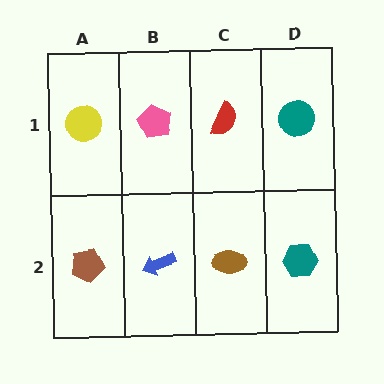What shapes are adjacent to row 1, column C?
A brown ellipse (row 2, column C), a pink pentagon (row 1, column B), a teal circle (row 1, column D).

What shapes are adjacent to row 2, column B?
A pink pentagon (row 1, column B), a brown pentagon (row 2, column A), a brown ellipse (row 2, column C).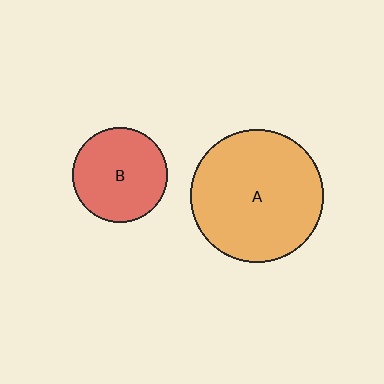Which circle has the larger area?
Circle A (orange).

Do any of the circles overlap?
No, none of the circles overlap.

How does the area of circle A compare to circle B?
Approximately 2.0 times.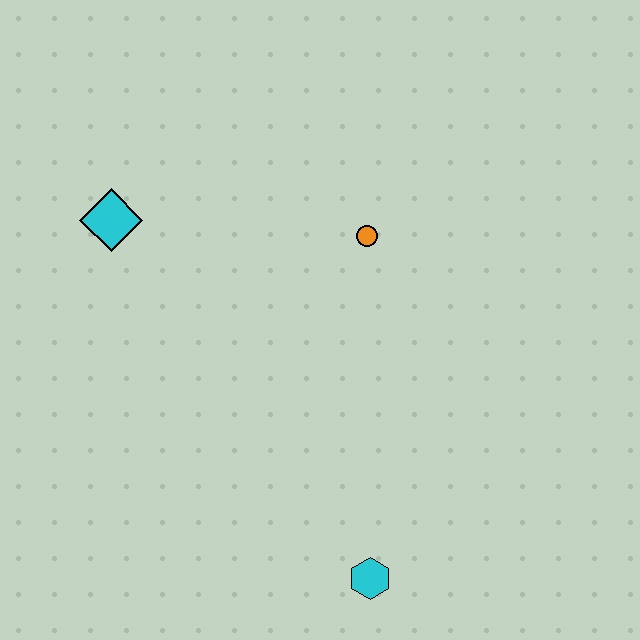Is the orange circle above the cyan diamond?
No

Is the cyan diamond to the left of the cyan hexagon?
Yes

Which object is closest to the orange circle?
The cyan diamond is closest to the orange circle.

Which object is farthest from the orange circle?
The cyan hexagon is farthest from the orange circle.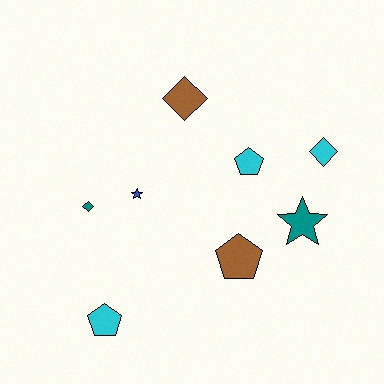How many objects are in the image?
There are 8 objects.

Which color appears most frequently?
Cyan, with 3 objects.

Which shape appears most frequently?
Pentagon, with 3 objects.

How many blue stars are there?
There is 1 blue star.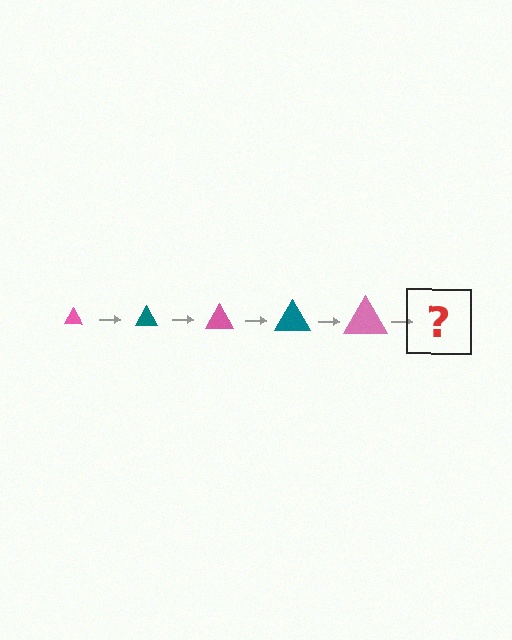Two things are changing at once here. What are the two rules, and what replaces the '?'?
The two rules are that the triangle grows larger each step and the color cycles through pink and teal. The '?' should be a teal triangle, larger than the previous one.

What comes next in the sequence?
The next element should be a teal triangle, larger than the previous one.